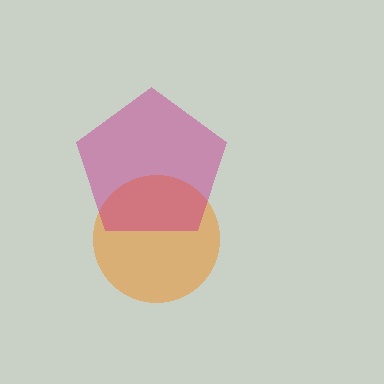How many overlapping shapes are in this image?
There are 2 overlapping shapes in the image.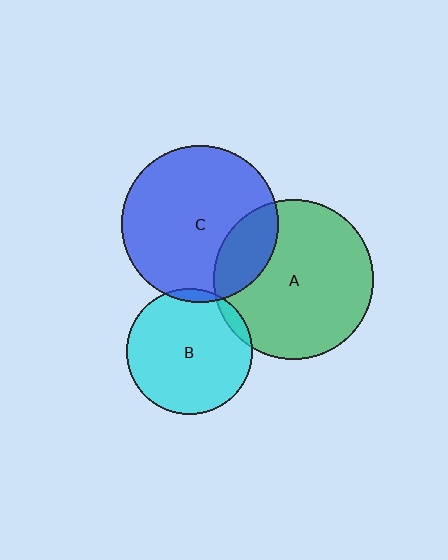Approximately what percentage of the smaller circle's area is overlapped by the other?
Approximately 5%.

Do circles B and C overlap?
Yes.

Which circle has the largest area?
Circle A (green).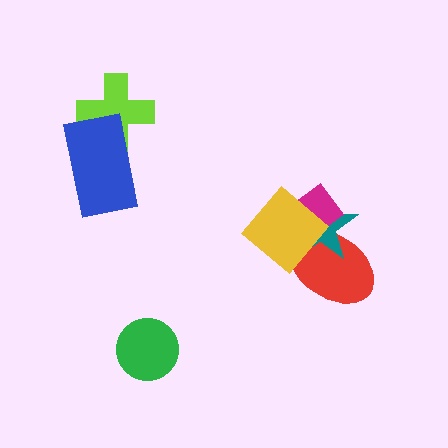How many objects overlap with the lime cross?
1 object overlaps with the lime cross.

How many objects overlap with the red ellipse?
3 objects overlap with the red ellipse.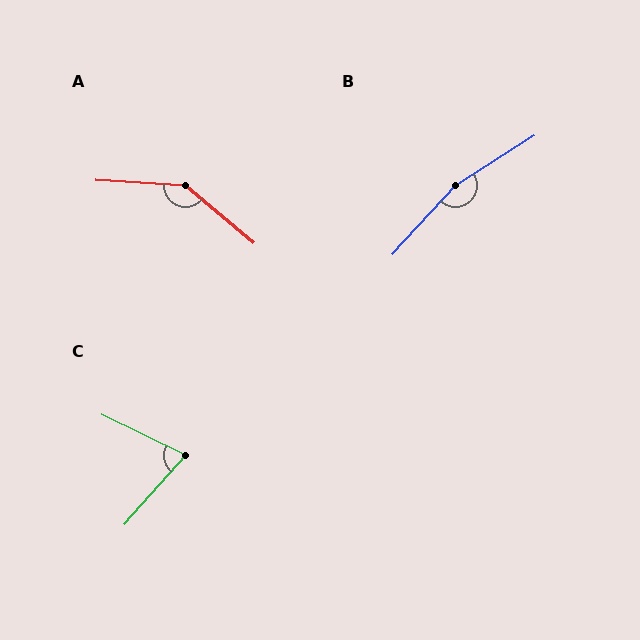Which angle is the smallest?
C, at approximately 75 degrees.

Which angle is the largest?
B, at approximately 165 degrees.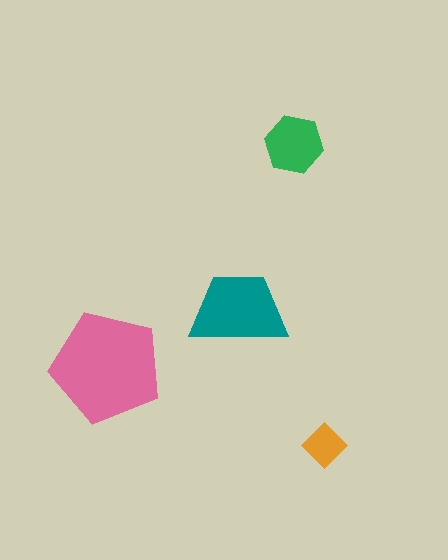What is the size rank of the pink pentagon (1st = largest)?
1st.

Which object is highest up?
The green hexagon is topmost.